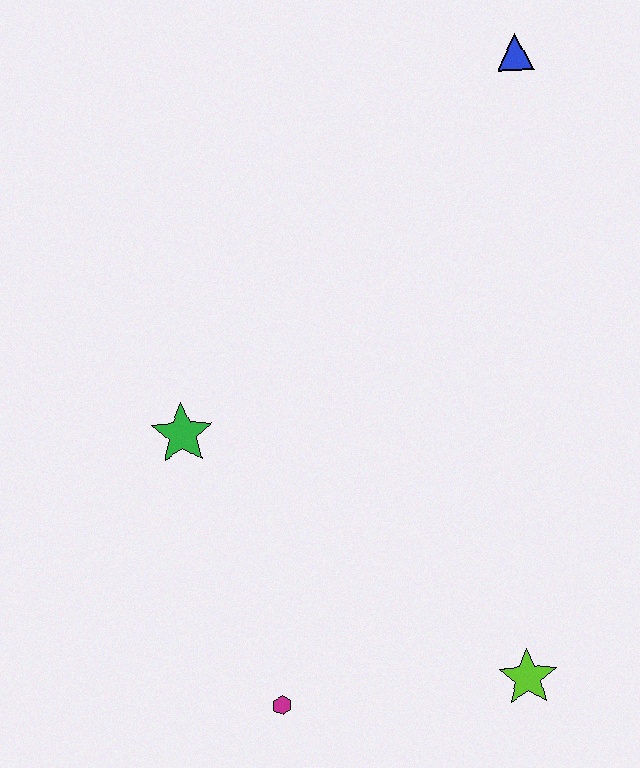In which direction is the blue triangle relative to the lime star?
The blue triangle is above the lime star.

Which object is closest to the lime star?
The magenta hexagon is closest to the lime star.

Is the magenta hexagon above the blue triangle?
No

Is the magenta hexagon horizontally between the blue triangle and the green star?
Yes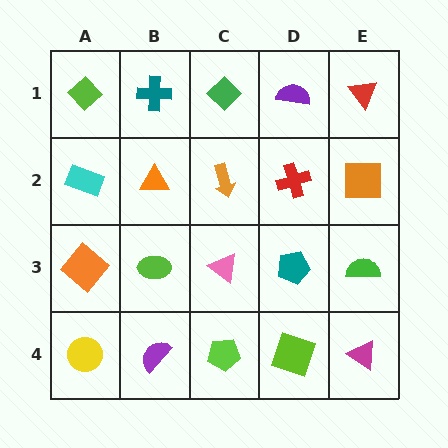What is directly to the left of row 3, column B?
An orange diamond.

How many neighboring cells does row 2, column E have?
3.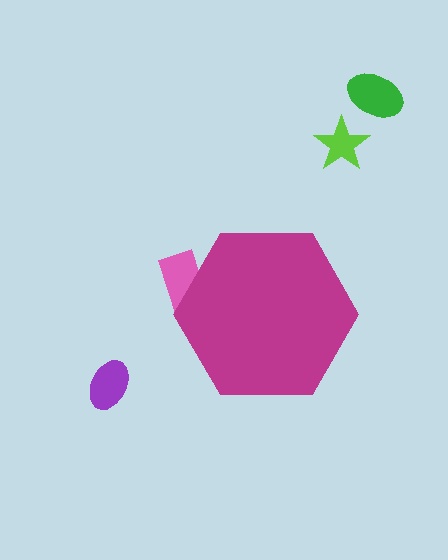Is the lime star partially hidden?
No, the lime star is fully visible.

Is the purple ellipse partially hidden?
No, the purple ellipse is fully visible.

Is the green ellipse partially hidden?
No, the green ellipse is fully visible.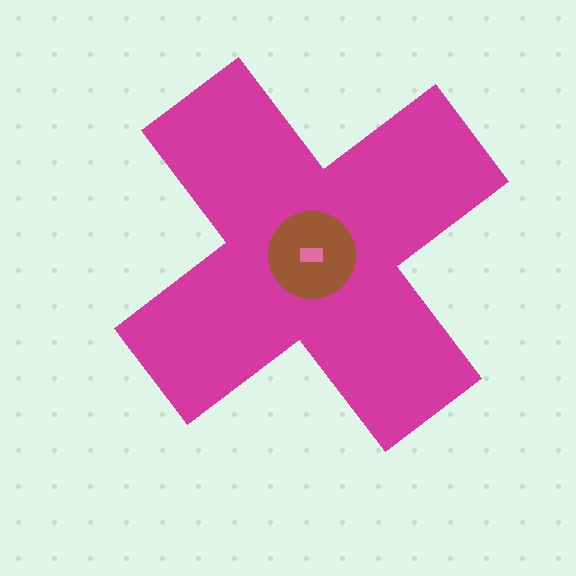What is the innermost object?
The pink rectangle.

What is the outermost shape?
The magenta cross.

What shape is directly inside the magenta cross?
The brown circle.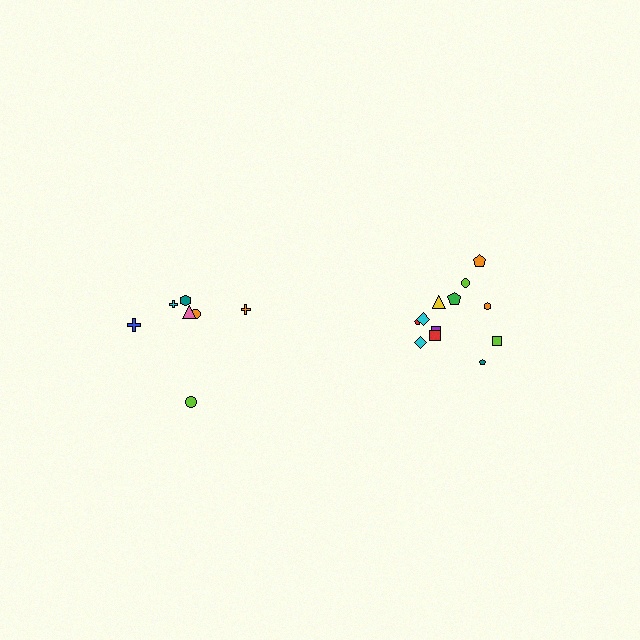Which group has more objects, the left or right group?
The right group.